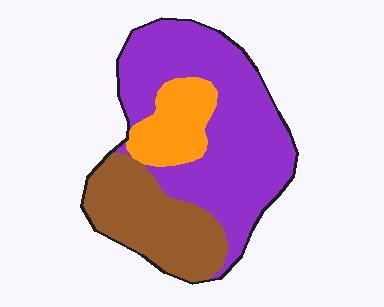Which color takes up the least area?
Orange, at roughly 15%.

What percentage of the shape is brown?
Brown covers roughly 30% of the shape.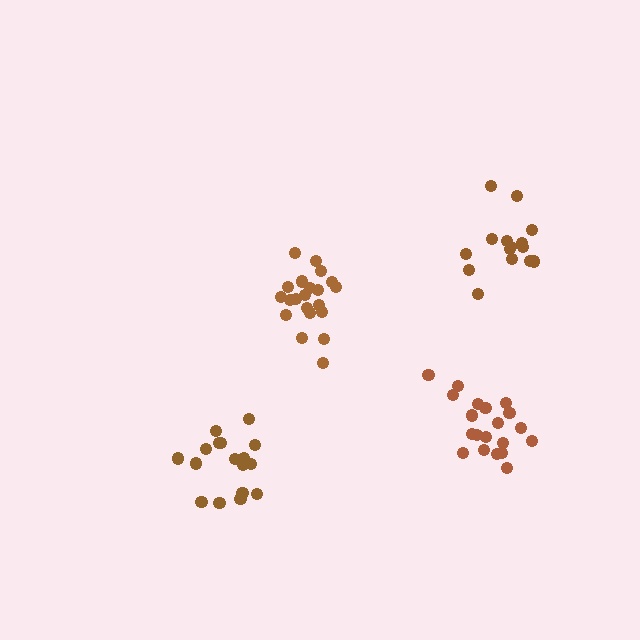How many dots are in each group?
Group 1: 20 dots, Group 2: 21 dots, Group 3: 15 dots, Group 4: 18 dots (74 total).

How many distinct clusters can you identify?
There are 4 distinct clusters.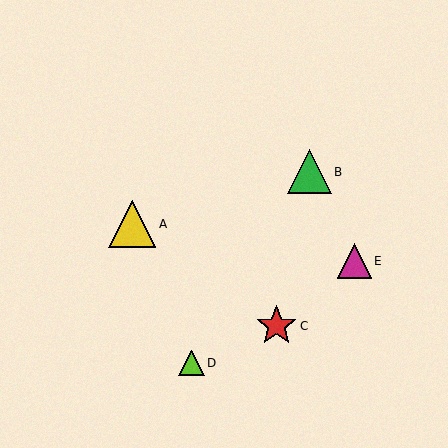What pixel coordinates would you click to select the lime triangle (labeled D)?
Click at (191, 363) to select the lime triangle D.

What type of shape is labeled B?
Shape B is a green triangle.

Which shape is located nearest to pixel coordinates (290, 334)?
The red star (labeled C) at (276, 326) is nearest to that location.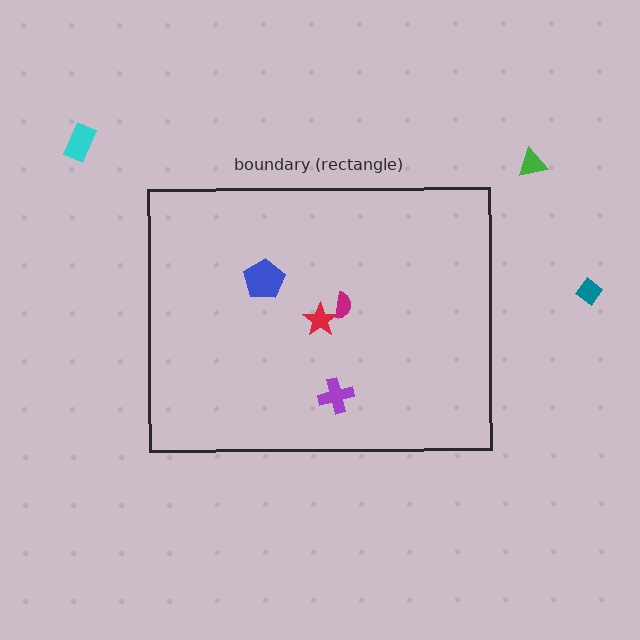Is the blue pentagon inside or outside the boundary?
Inside.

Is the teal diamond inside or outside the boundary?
Outside.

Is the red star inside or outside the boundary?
Inside.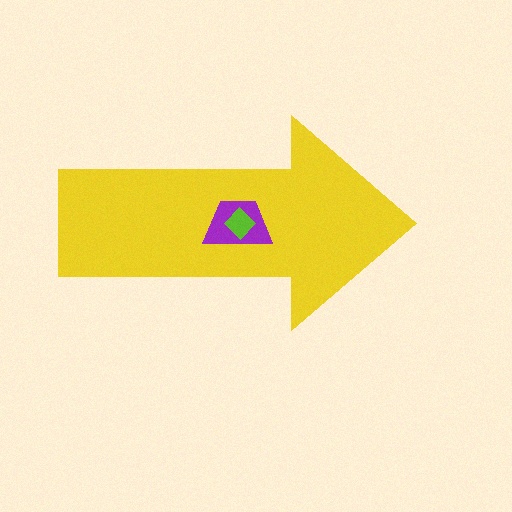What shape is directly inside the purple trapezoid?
The lime diamond.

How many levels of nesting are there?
3.